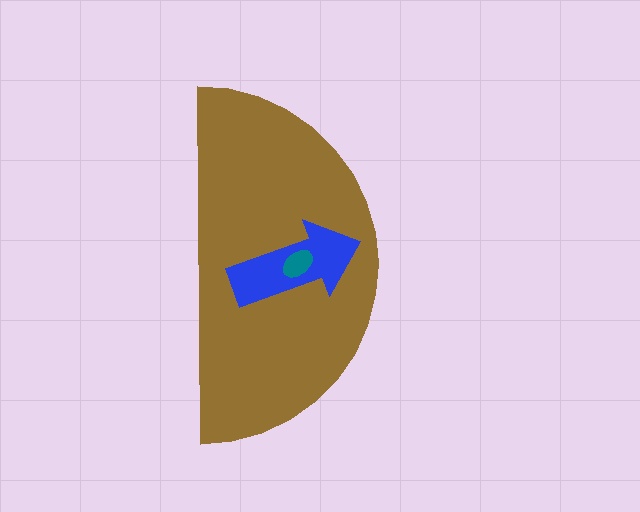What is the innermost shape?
The teal ellipse.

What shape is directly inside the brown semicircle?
The blue arrow.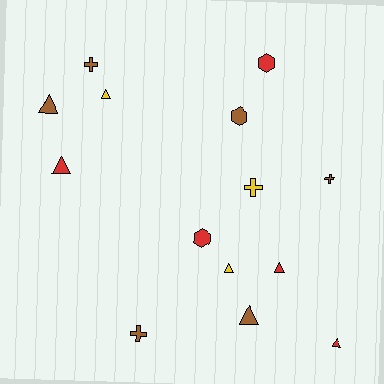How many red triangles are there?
There are 3 red triangles.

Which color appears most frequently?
Brown, with 6 objects.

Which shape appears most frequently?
Triangle, with 7 objects.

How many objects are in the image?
There are 14 objects.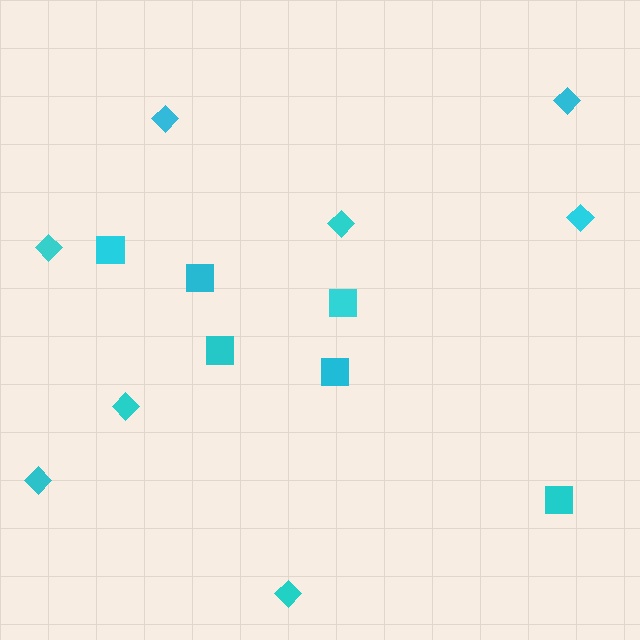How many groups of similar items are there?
There are 2 groups: one group of squares (6) and one group of diamonds (8).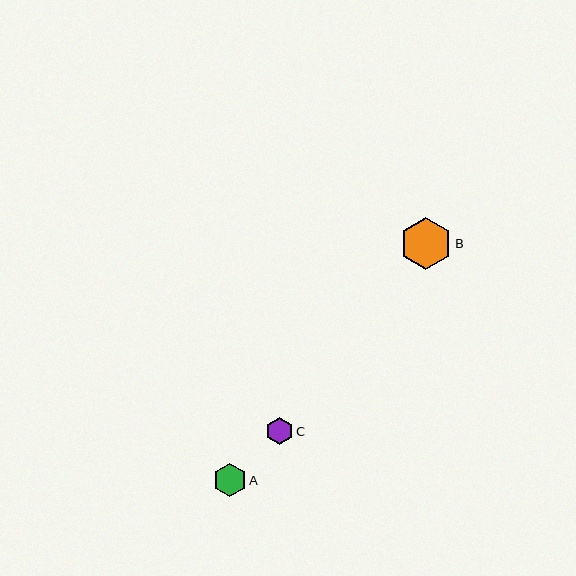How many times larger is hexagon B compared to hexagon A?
Hexagon B is approximately 1.6 times the size of hexagon A.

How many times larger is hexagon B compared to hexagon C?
Hexagon B is approximately 1.9 times the size of hexagon C.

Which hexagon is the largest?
Hexagon B is the largest with a size of approximately 52 pixels.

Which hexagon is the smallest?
Hexagon C is the smallest with a size of approximately 27 pixels.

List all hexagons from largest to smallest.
From largest to smallest: B, A, C.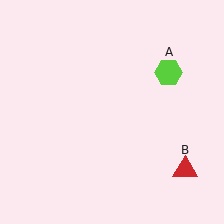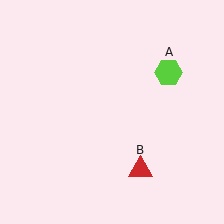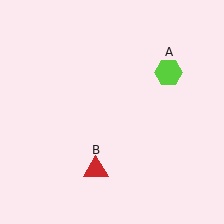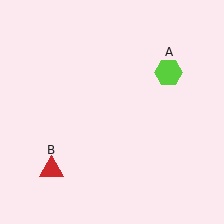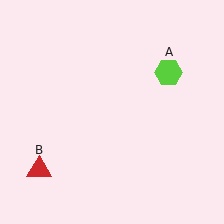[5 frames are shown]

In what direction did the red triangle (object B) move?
The red triangle (object B) moved left.